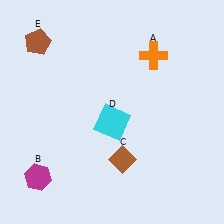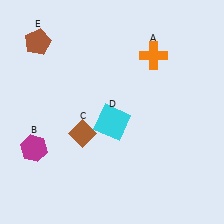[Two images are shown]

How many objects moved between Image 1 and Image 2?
2 objects moved between the two images.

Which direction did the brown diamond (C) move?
The brown diamond (C) moved left.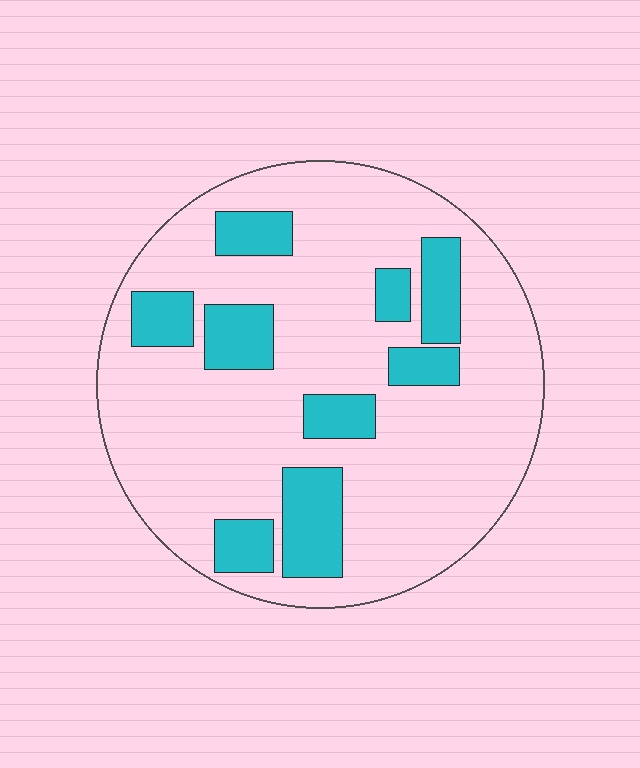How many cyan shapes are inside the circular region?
9.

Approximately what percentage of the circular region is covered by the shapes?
Approximately 20%.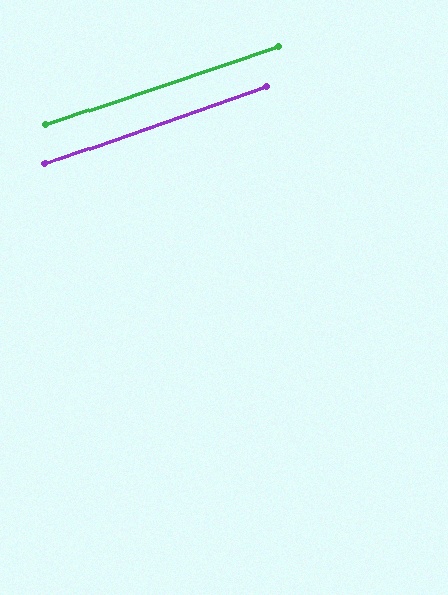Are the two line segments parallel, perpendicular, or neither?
Parallel — their directions differ by only 0.5°.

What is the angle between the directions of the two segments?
Approximately 1 degree.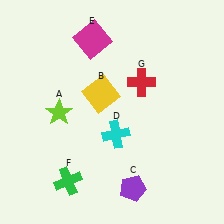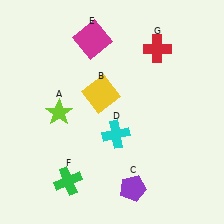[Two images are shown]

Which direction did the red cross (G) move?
The red cross (G) moved up.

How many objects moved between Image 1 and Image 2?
1 object moved between the two images.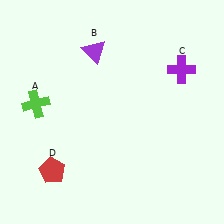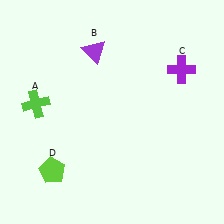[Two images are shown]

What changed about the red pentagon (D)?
In Image 1, D is red. In Image 2, it changed to lime.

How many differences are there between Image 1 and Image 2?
There is 1 difference between the two images.